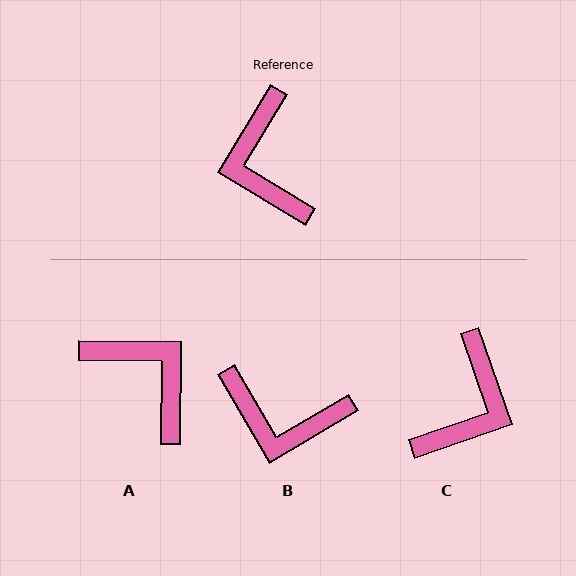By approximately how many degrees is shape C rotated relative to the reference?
Approximately 140 degrees counter-clockwise.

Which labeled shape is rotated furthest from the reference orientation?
A, about 150 degrees away.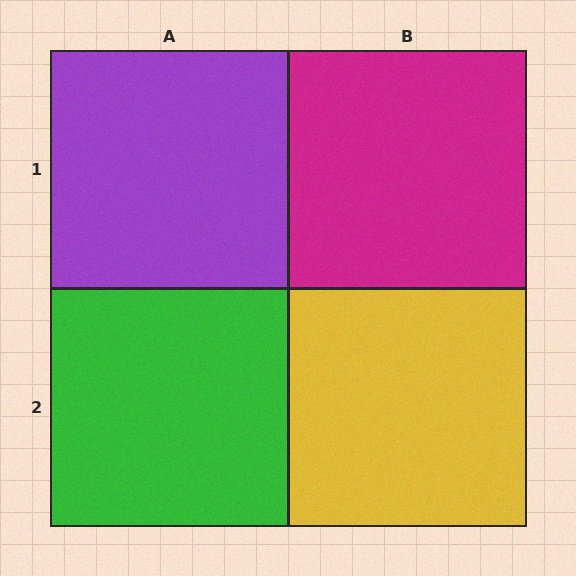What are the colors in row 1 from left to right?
Purple, magenta.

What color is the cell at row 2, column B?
Yellow.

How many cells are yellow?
1 cell is yellow.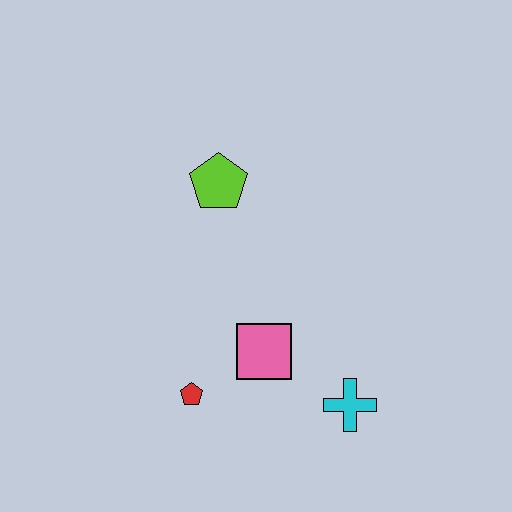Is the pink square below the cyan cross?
No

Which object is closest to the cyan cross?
The pink square is closest to the cyan cross.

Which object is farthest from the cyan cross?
The lime pentagon is farthest from the cyan cross.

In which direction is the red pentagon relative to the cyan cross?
The red pentagon is to the left of the cyan cross.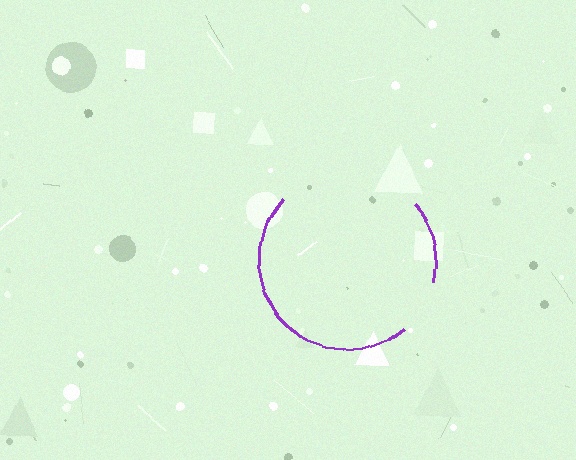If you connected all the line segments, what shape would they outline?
They would outline a circle.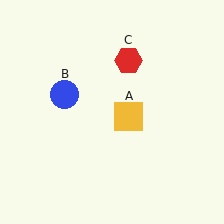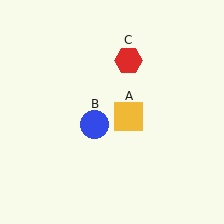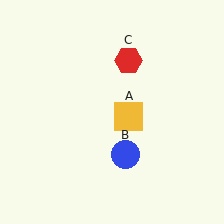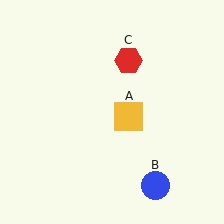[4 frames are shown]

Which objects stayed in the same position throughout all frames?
Yellow square (object A) and red hexagon (object C) remained stationary.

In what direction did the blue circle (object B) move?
The blue circle (object B) moved down and to the right.